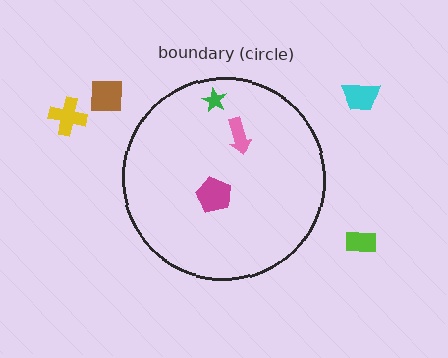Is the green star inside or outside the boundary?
Inside.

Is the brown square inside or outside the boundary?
Outside.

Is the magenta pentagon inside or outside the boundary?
Inside.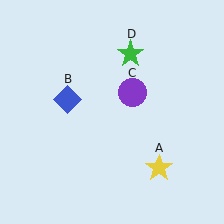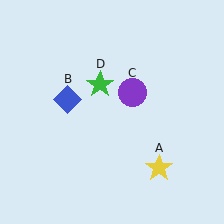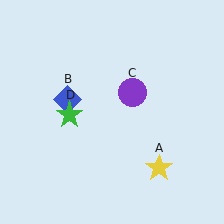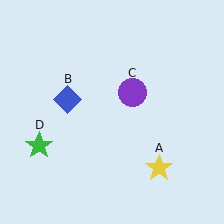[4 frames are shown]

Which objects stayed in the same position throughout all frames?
Yellow star (object A) and blue diamond (object B) and purple circle (object C) remained stationary.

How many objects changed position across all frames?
1 object changed position: green star (object D).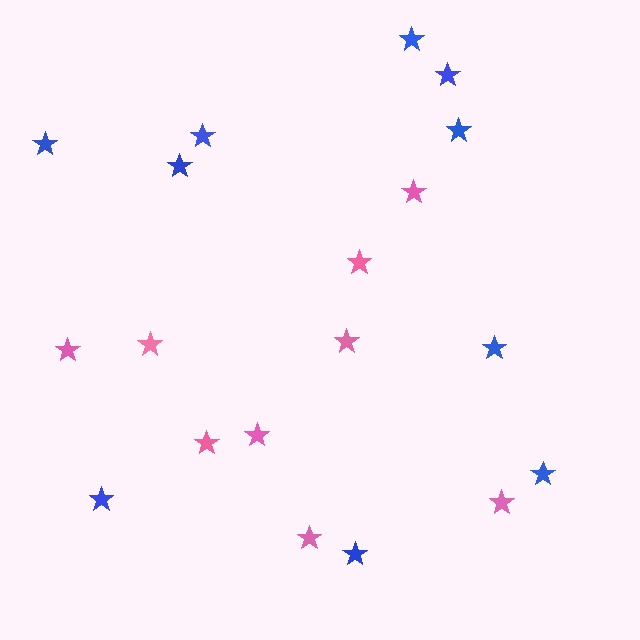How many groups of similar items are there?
There are 2 groups: one group of pink stars (9) and one group of blue stars (10).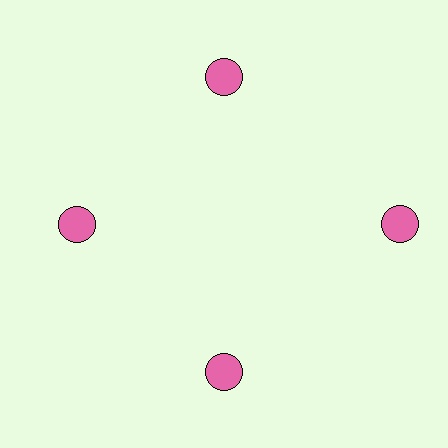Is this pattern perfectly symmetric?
No. The 4 pink circles are arranged in a ring, but one element near the 3 o'clock position is pushed outward from the center, breaking the 4-fold rotational symmetry.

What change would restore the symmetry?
The symmetry would be restored by moving it inward, back onto the ring so that all 4 circles sit at equal angles and equal distance from the center.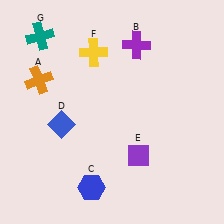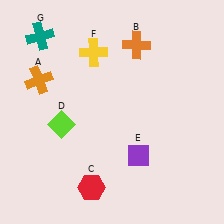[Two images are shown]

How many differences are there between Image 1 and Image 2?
There are 3 differences between the two images.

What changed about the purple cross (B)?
In Image 1, B is purple. In Image 2, it changed to orange.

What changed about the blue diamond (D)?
In Image 1, D is blue. In Image 2, it changed to lime.